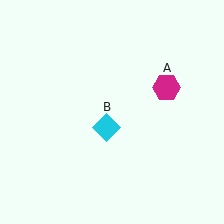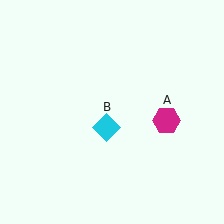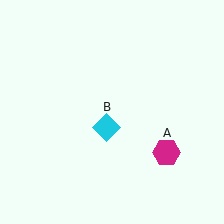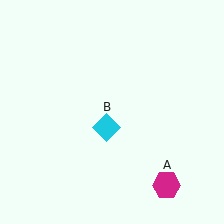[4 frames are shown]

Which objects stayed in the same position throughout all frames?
Cyan diamond (object B) remained stationary.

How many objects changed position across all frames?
1 object changed position: magenta hexagon (object A).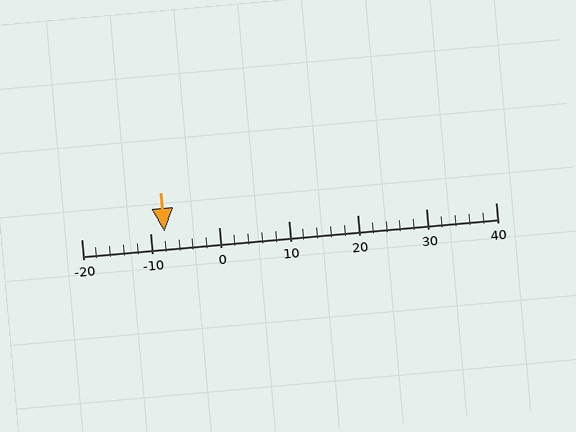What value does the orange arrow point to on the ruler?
The orange arrow points to approximately -8.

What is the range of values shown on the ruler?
The ruler shows values from -20 to 40.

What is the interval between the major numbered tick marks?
The major tick marks are spaced 10 units apart.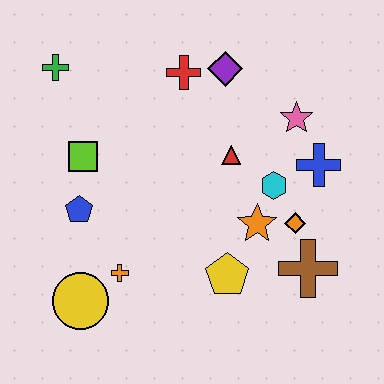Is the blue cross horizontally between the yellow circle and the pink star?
No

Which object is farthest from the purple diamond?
The yellow circle is farthest from the purple diamond.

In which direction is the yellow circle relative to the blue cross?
The yellow circle is to the left of the blue cross.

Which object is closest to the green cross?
The lime square is closest to the green cross.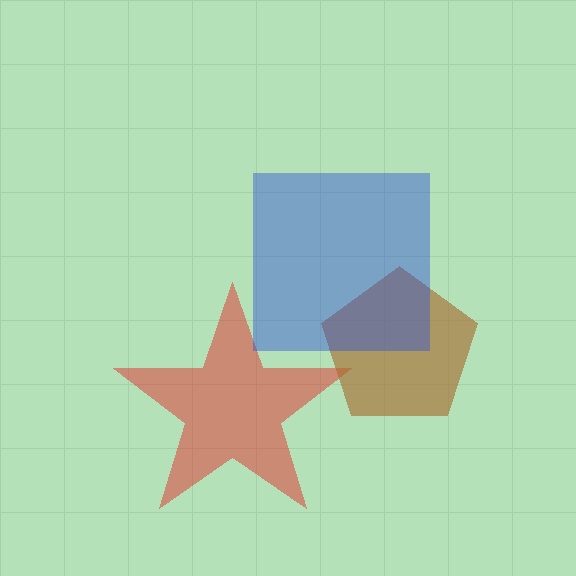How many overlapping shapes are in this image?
There are 3 overlapping shapes in the image.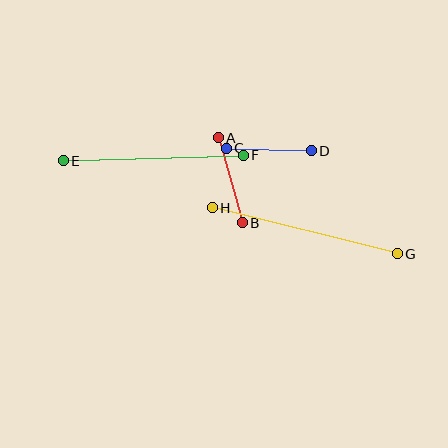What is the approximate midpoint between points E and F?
The midpoint is at approximately (153, 158) pixels.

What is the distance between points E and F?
The distance is approximately 180 pixels.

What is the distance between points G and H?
The distance is approximately 191 pixels.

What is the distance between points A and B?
The distance is approximately 89 pixels.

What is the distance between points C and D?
The distance is approximately 85 pixels.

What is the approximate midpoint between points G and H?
The midpoint is at approximately (305, 231) pixels.